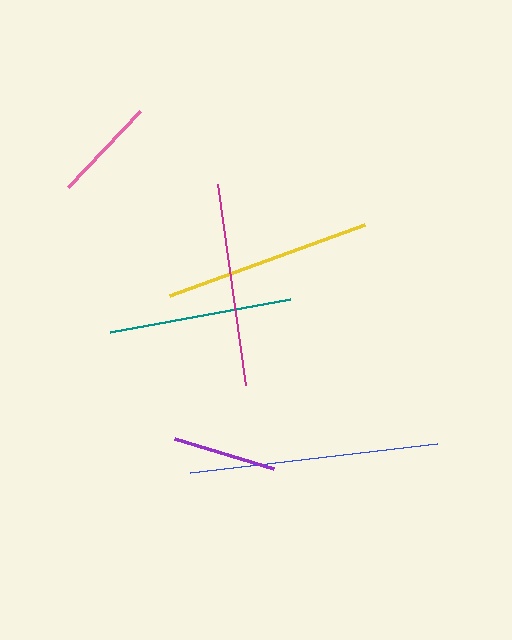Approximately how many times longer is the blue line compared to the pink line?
The blue line is approximately 2.4 times the length of the pink line.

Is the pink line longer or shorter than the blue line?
The blue line is longer than the pink line.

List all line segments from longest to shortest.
From longest to shortest: blue, yellow, magenta, teal, pink, purple.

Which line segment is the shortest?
The purple line is the shortest at approximately 104 pixels.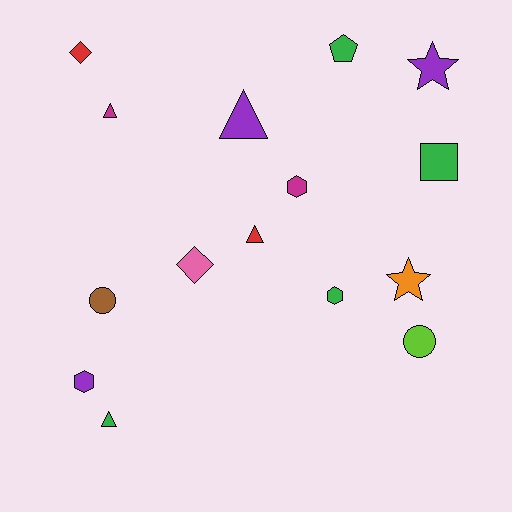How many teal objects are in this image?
There are no teal objects.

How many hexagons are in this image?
There are 3 hexagons.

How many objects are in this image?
There are 15 objects.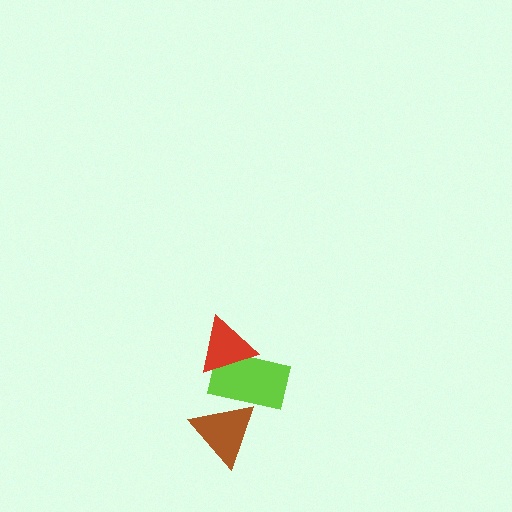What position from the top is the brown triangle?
The brown triangle is 3rd from the top.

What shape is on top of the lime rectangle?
The red triangle is on top of the lime rectangle.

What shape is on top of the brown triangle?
The lime rectangle is on top of the brown triangle.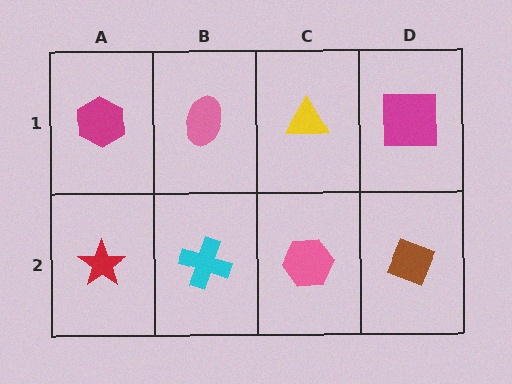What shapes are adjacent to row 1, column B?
A cyan cross (row 2, column B), a magenta hexagon (row 1, column A), a yellow triangle (row 1, column C).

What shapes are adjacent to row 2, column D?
A magenta square (row 1, column D), a pink hexagon (row 2, column C).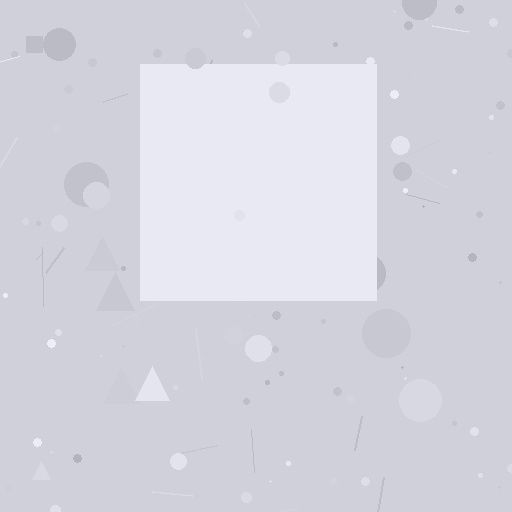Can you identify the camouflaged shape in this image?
The camouflaged shape is a square.